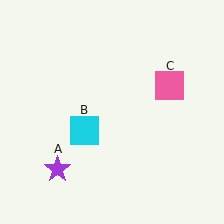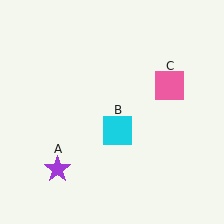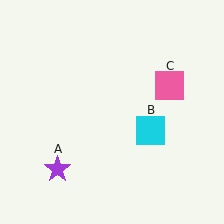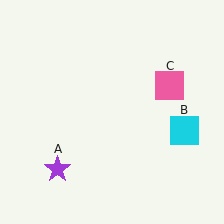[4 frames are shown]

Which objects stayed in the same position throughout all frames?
Purple star (object A) and pink square (object C) remained stationary.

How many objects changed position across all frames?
1 object changed position: cyan square (object B).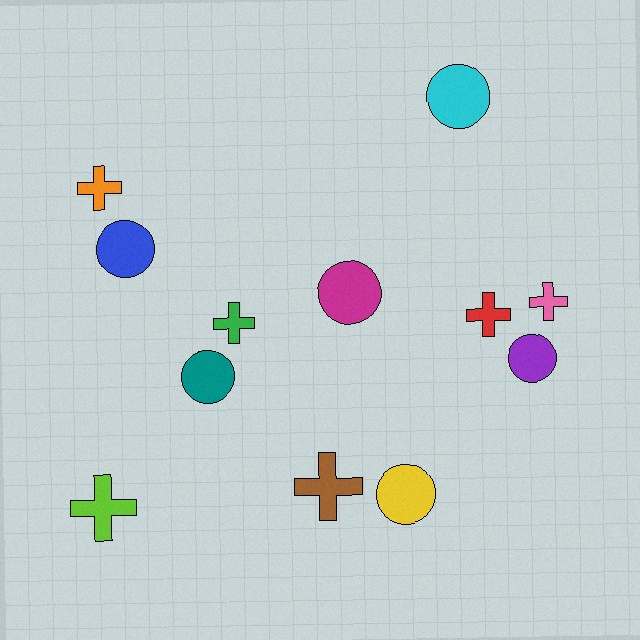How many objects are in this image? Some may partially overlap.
There are 12 objects.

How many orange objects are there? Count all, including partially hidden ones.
There is 1 orange object.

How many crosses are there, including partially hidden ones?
There are 6 crosses.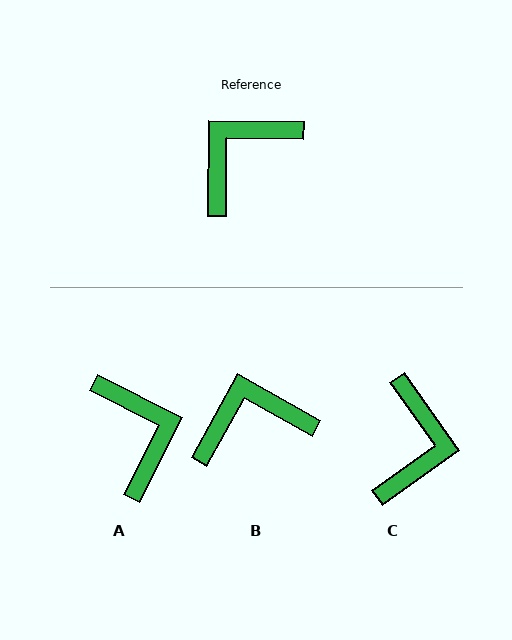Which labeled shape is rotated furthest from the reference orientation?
C, about 144 degrees away.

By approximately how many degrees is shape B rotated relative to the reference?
Approximately 28 degrees clockwise.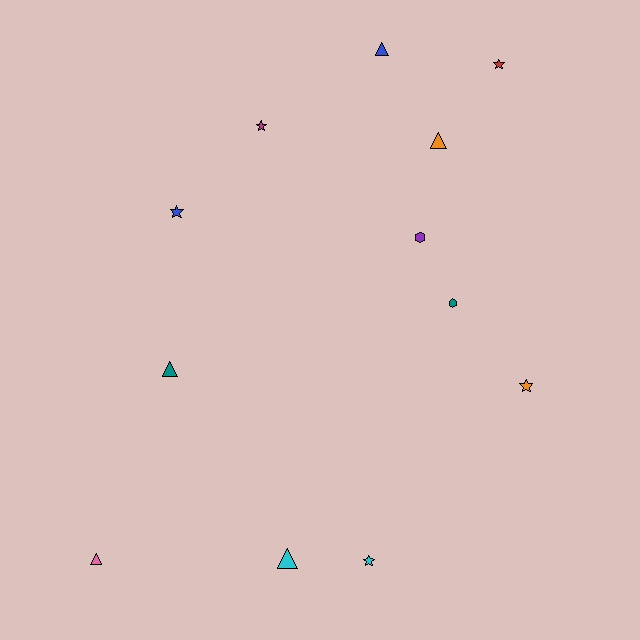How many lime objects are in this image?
There are no lime objects.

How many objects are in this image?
There are 12 objects.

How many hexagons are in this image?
There are 2 hexagons.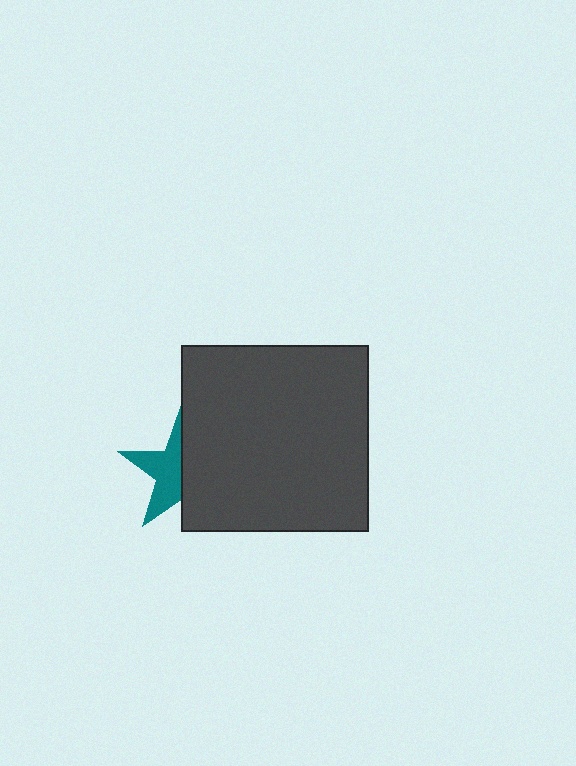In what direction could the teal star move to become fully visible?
The teal star could move left. That would shift it out from behind the dark gray square entirely.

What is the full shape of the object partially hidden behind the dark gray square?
The partially hidden object is a teal star.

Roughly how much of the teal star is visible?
About half of it is visible (roughly 49%).